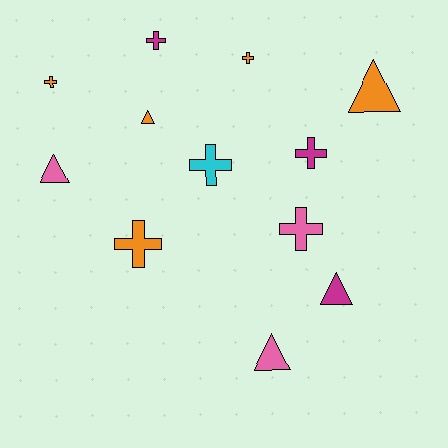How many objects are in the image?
There are 12 objects.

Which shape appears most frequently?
Cross, with 7 objects.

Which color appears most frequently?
Orange, with 5 objects.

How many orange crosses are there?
There are 3 orange crosses.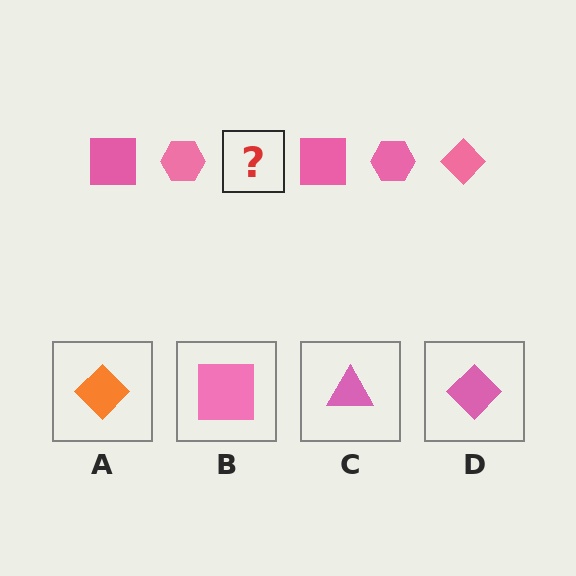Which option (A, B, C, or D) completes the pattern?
D.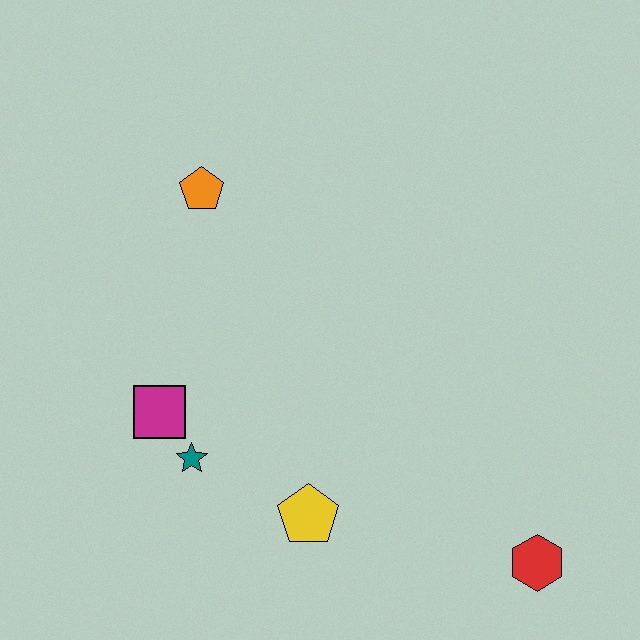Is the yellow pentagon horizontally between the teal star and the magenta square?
No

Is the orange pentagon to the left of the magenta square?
No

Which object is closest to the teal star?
The magenta square is closest to the teal star.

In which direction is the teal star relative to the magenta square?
The teal star is below the magenta square.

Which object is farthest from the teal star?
The red hexagon is farthest from the teal star.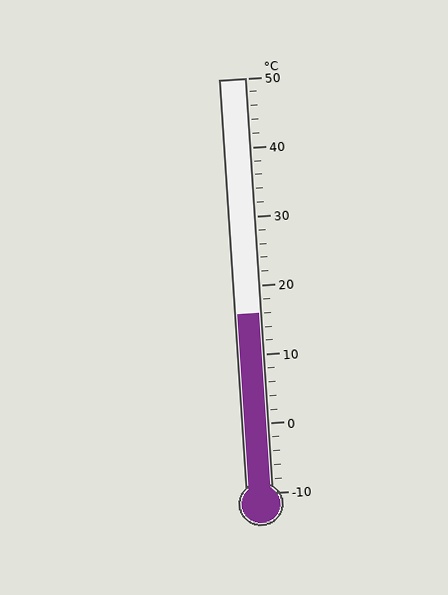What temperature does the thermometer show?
The thermometer shows approximately 16°C.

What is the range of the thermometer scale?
The thermometer scale ranges from -10°C to 50°C.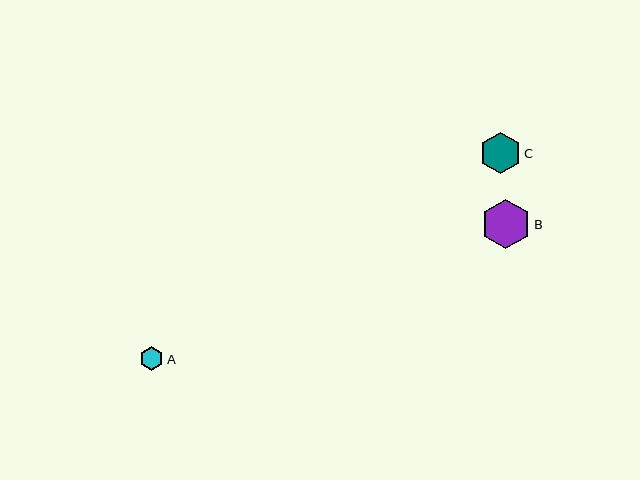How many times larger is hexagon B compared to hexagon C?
Hexagon B is approximately 1.2 times the size of hexagon C.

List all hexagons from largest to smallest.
From largest to smallest: B, C, A.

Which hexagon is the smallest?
Hexagon A is the smallest with a size of approximately 24 pixels.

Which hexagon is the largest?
Hexagon B is the largest with a size of approximately 50 pixels.